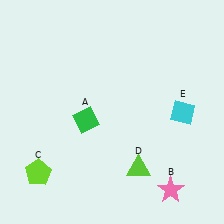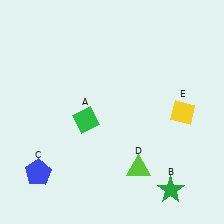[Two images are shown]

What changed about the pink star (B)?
In Image 1, B is pink. In Image 2, it changed to green.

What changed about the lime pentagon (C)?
In Image 1, C is lime. In Image 2, it changed to blue.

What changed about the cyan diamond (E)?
In Image 1, E is cyan. In Image 2, it changed to yellow.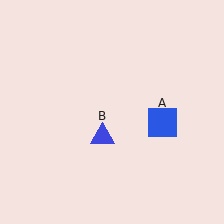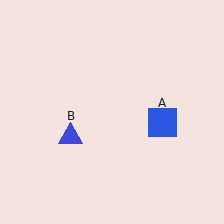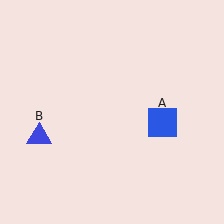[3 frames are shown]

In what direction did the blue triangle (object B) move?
The blue triangle (object B) moved left.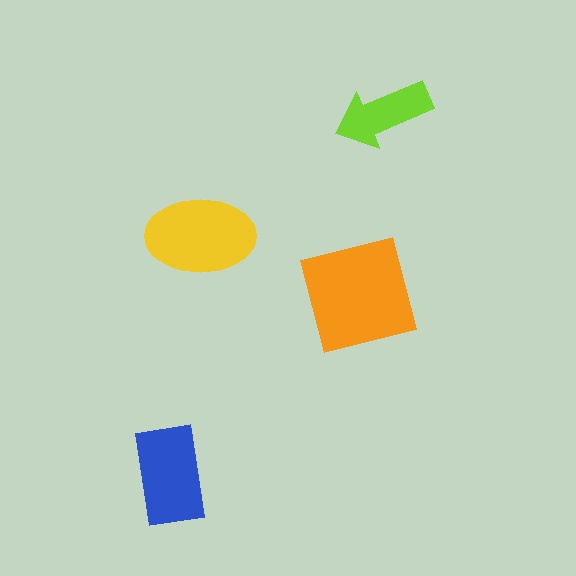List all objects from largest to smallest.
The orange square, the yellow ellipse, the blue rectangle, the lime arrow.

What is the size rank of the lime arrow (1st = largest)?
4th.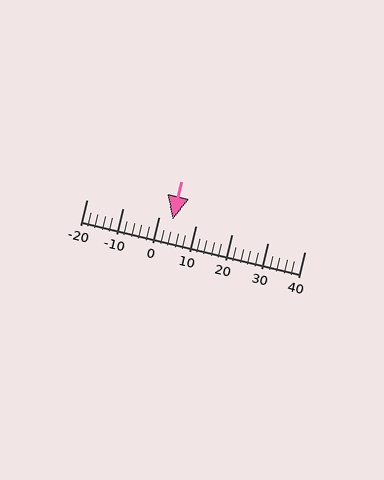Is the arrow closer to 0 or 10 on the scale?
The arrow is closer to 0.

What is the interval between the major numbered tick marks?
The major tick marks are spaced 10 units apart.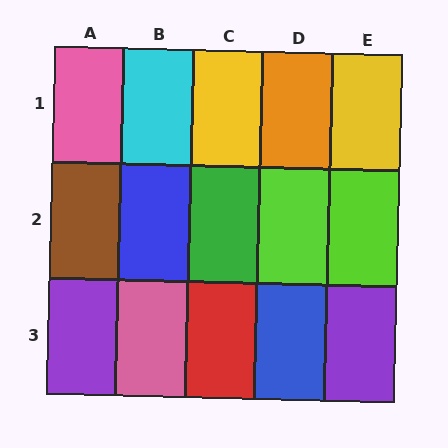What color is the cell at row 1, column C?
Yellow.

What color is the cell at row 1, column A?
Pink.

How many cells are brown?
1 cell is brown.